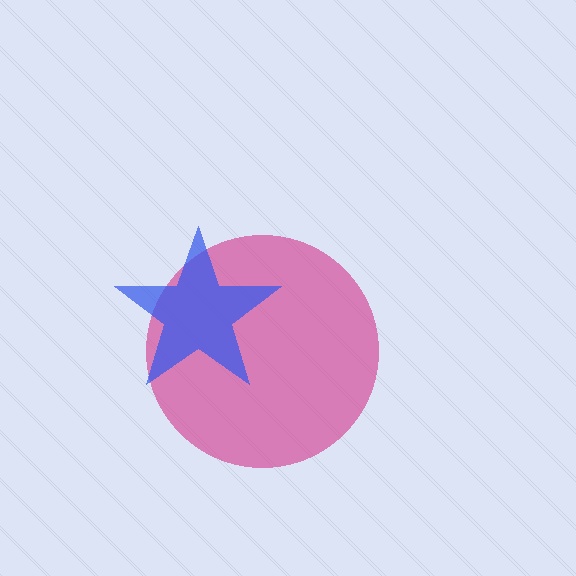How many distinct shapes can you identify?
There are 2 distinct shapes: a magenta circle, a blue star.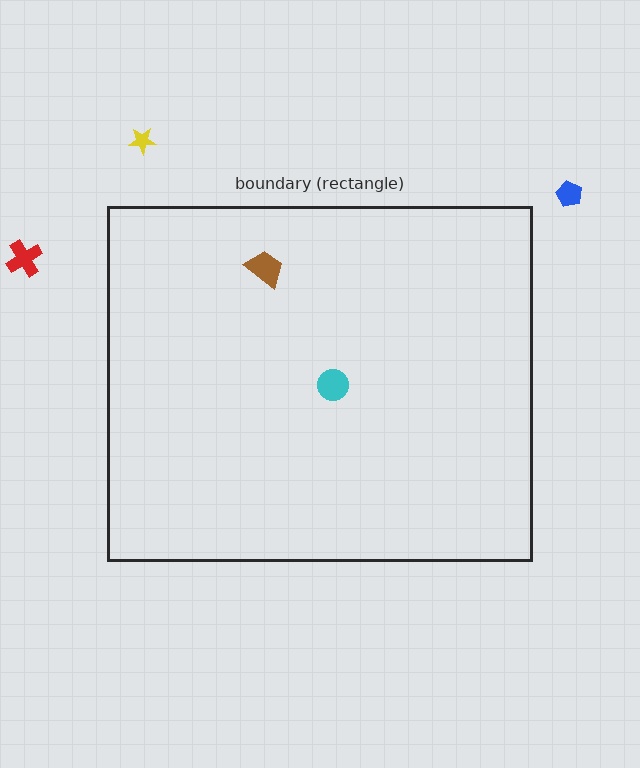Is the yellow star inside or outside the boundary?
Outside.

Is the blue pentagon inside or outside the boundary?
Outside.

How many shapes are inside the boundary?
2 inside, 3 outside.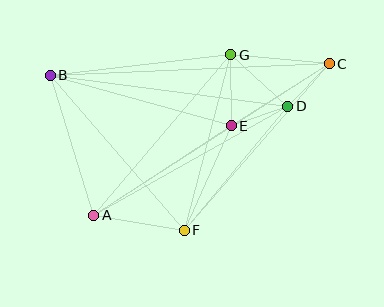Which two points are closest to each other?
Points C and D are closest to each other.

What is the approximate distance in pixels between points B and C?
The distance between B and C is approximately 279 pixels.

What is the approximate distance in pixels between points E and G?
The distance between E and G is approximately 71 pixels.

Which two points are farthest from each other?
Points A and C are farthest from each other.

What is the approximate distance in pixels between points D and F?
The distance between D and F is approximately 162 pixels.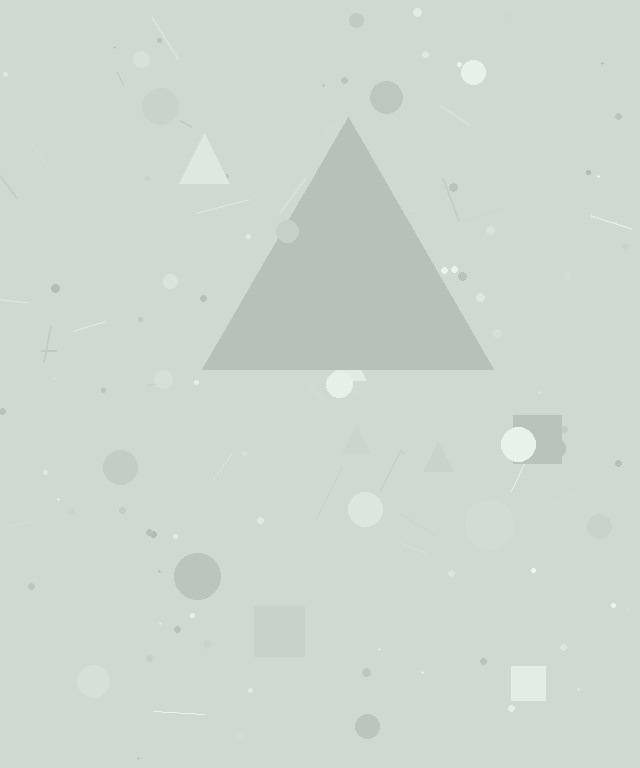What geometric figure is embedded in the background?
A triangle is embedded in the background.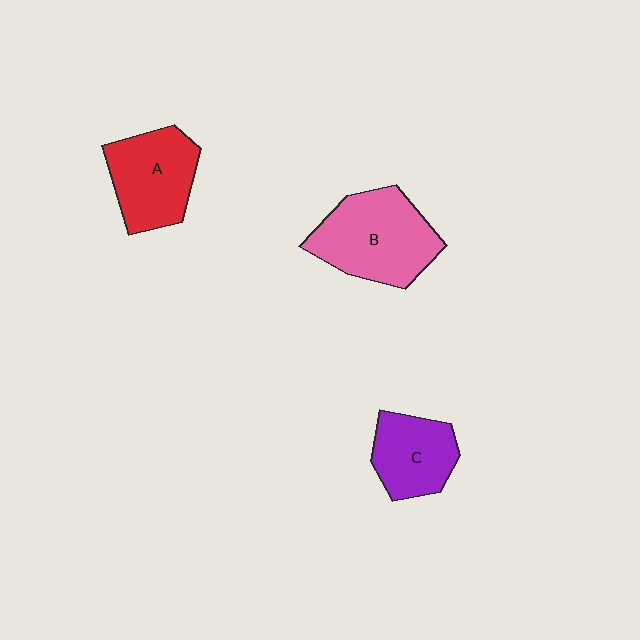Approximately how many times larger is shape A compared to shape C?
Approximately 1.2 times.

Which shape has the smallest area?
Shape C (purple).